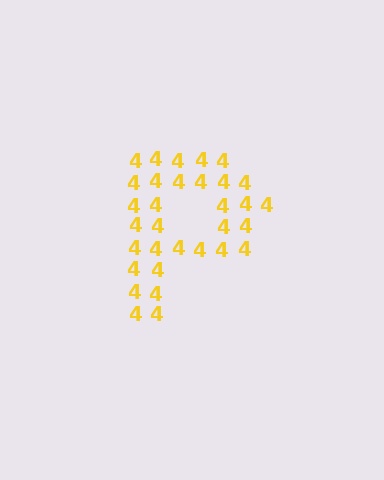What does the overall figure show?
The overall figure shows the letter P.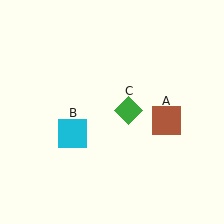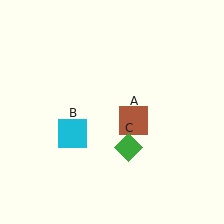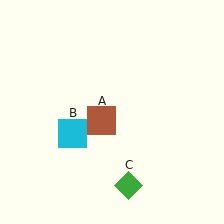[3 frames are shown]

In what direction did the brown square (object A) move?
The brown square (object A) moved left.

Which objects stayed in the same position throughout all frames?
Cyan square (object B) remained stationary.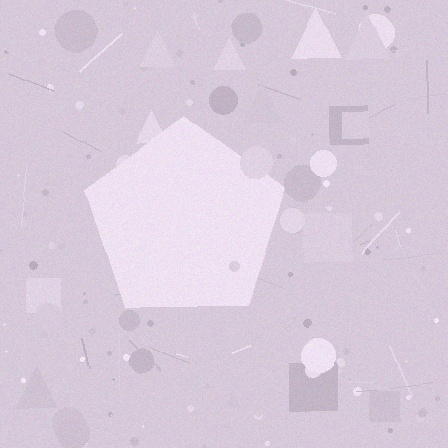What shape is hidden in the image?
A pentagon is hidden in the image.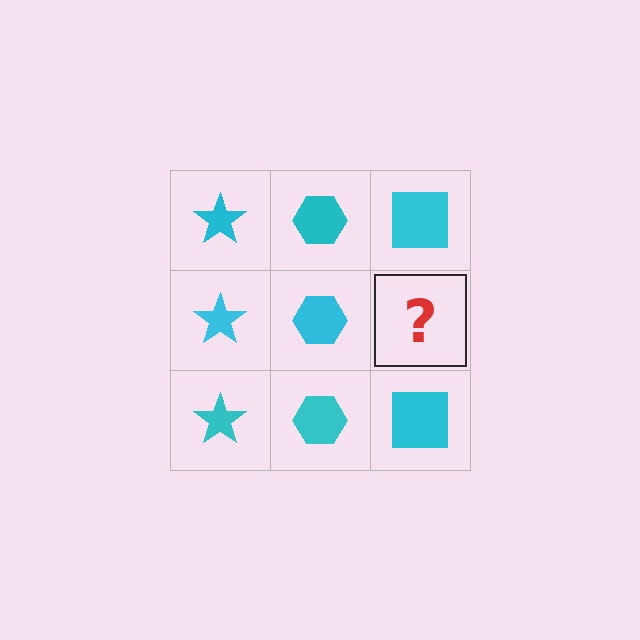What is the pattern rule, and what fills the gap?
The rule is that each column has a consistent shape. The gap should be filled with a cyan square.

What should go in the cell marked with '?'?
The missing cell should contain a cyan square.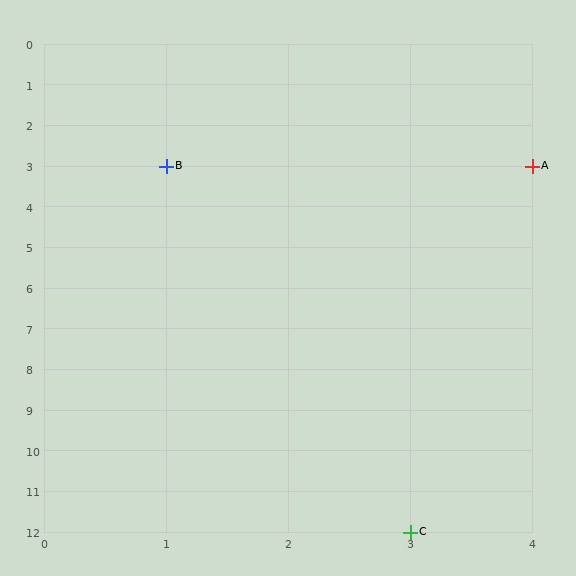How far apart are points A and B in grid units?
Points A and B are 3 columns apart.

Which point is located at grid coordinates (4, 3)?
Point A is at (4, 3).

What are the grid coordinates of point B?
Point B is at grid coordinates (1, 3).